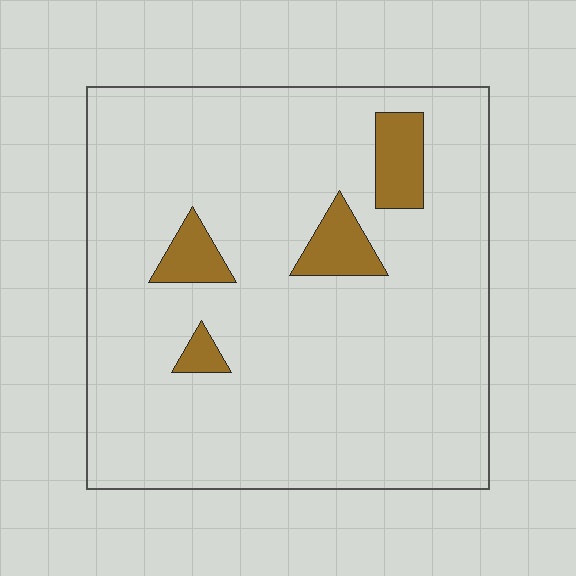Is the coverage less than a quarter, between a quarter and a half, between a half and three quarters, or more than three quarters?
Less than a quarter.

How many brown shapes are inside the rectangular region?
4.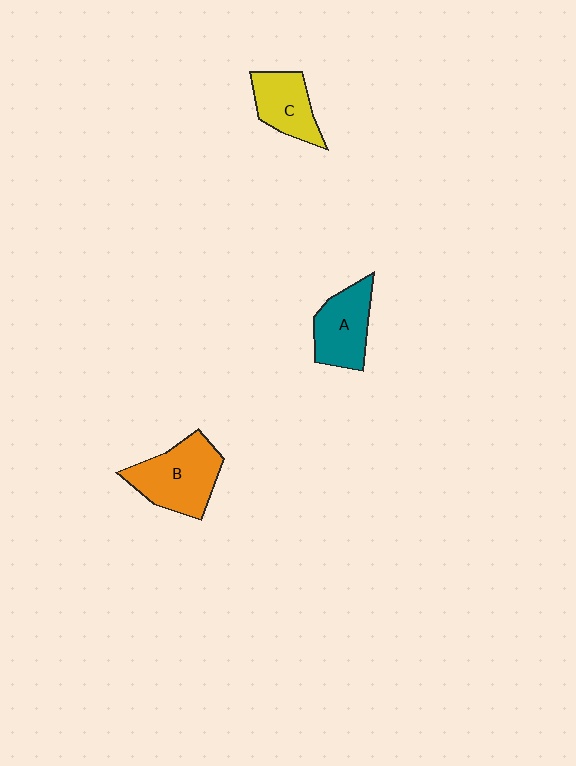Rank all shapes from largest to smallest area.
From largest to smallest: B (orange), A (teal), C (yellow).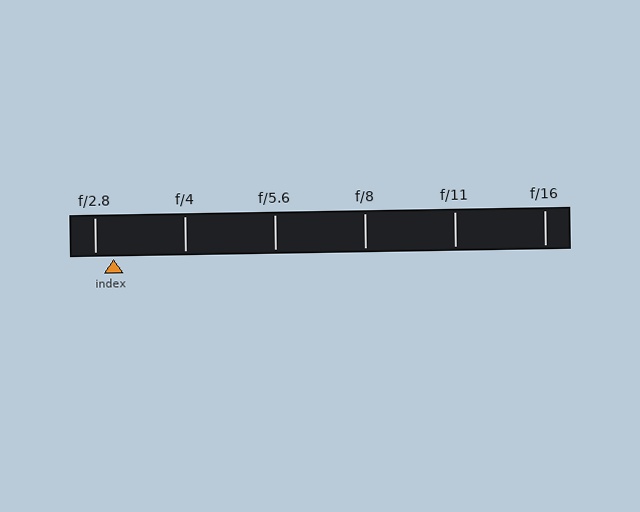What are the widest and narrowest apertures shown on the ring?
The widest aperture shown is f/2.8 and the narrowest is f/16.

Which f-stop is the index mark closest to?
The index mark is closest to f/2.8.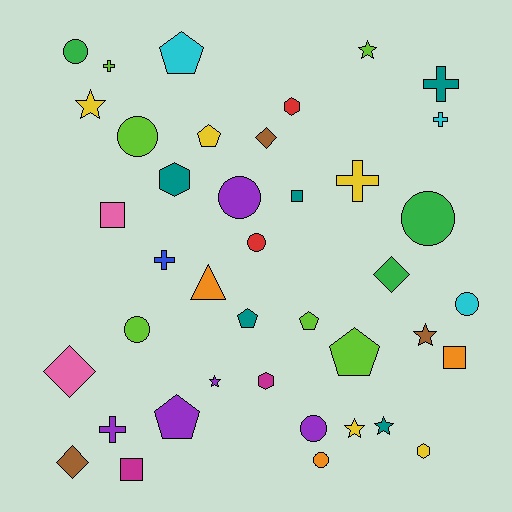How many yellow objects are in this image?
There are 5 yellow objects.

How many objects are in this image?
There are 40 objects.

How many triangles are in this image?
There is 1 triangle.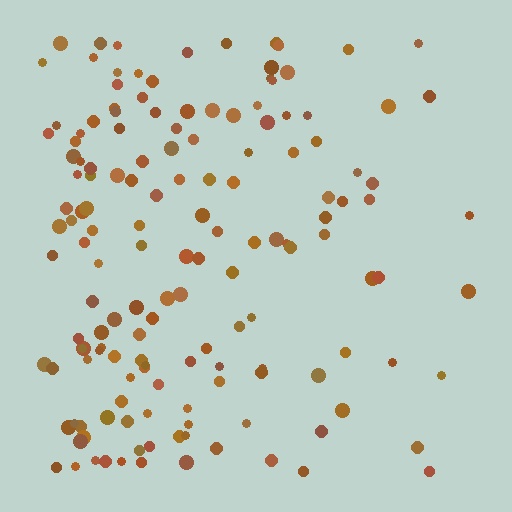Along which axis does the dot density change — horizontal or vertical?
Horizontal.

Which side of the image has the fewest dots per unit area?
The right.